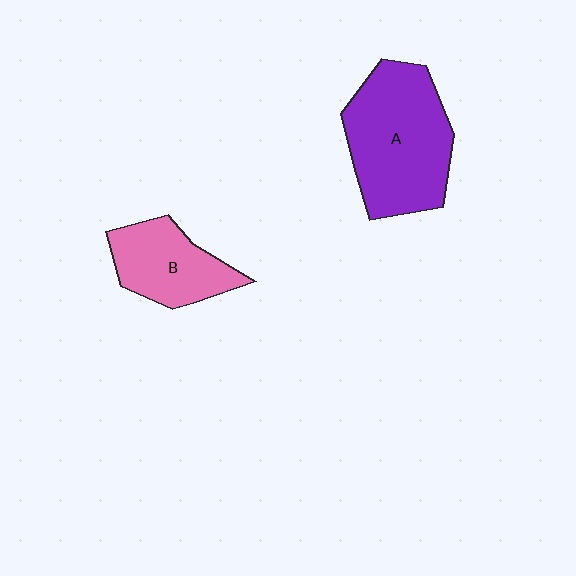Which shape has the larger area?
Shape A (purple).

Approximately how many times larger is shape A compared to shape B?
Approximately 1.7 times.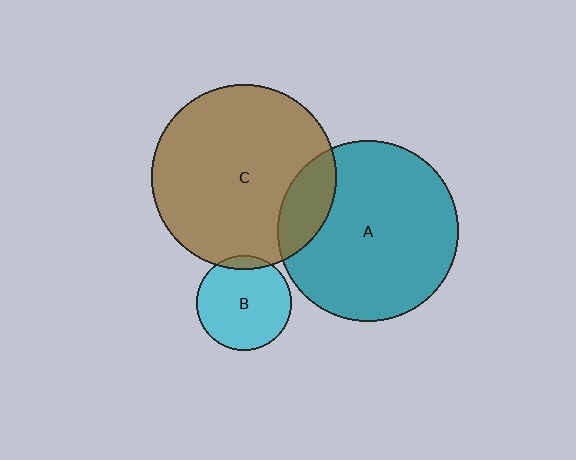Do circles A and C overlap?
Yes.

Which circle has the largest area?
Circle C (brown).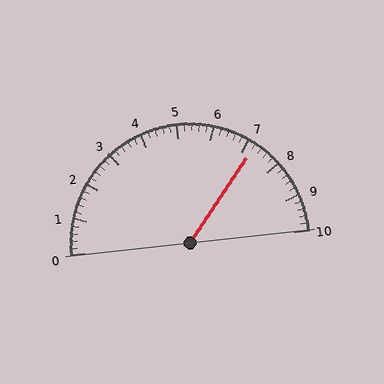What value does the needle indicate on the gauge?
The needle indicates approximately 7.2.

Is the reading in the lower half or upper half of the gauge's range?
The reading is in the upper half of the range (0 to 10).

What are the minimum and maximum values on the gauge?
The gauge ranges from 0 to 10.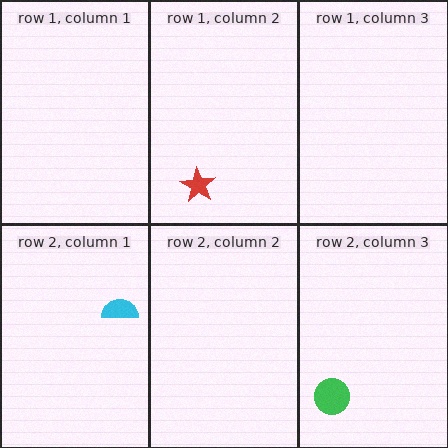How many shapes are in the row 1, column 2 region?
1.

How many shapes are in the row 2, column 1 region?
1.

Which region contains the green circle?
The row 2, column 3 region.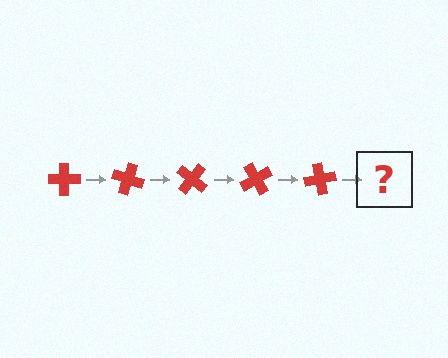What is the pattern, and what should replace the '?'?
The pattern is that the cross rotates 20 degrees each step. The '?' should be a red cross rotated 100 degrees.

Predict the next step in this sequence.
The next step is a red cross rotated 100 degrees.